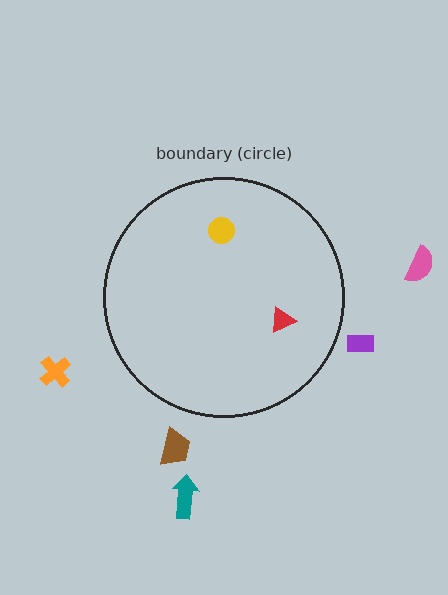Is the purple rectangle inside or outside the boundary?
Outside.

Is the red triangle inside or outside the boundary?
Inside.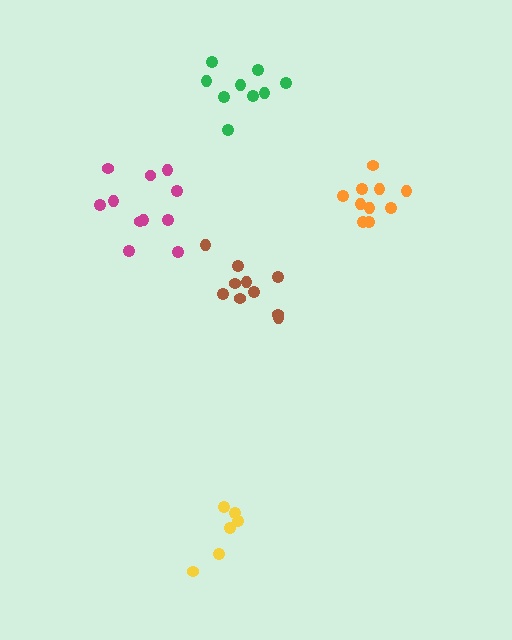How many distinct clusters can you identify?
There are 5 distinct clusters.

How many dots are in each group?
Group 1: 6 dots, Group 2: 9 dots, Group 3: 10 dots, Group 4: 10 dots, Group 5: 11 dots (46 total).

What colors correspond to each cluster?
The clusters are colored: yellow, green, brown, orange, magenta.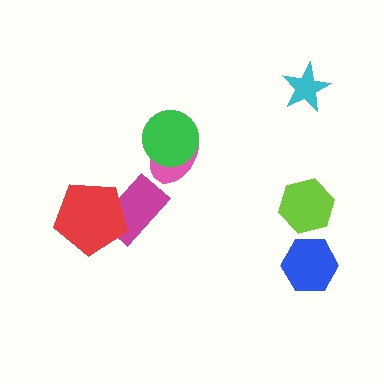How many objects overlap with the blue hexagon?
0 objects overlap with the blue hexagon.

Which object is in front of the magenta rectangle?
The red pentagon is in front of the magenta rectangle.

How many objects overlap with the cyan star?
0 objects overlap with the cyan star.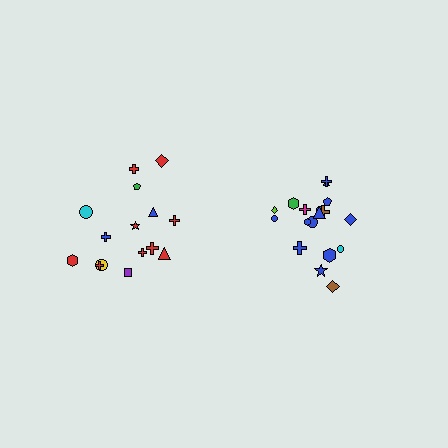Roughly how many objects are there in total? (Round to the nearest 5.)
Roughly 35 objects in total.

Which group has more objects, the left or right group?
The right group.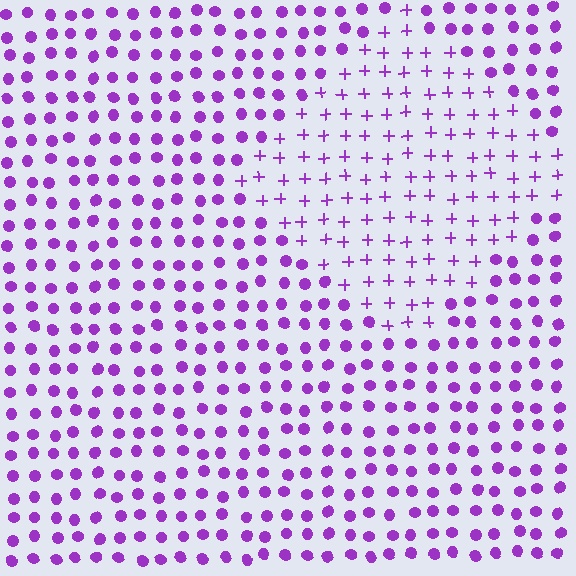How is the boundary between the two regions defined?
The boundary is defined by a change in element shape: plus signs inside vs. circles outside. All elements share the same color and spacing.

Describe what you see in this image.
The image is filled with small purple elements arranged in a uniform grid. A diamond-shaped region contains plus signs, while the surrounding area contains circles. The boundary is defined purely by the change in element shape.